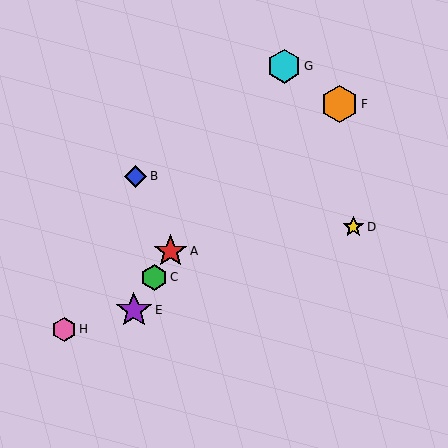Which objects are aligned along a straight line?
Objects A, C, E, G are aligned along a straight line.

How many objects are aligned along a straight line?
4 objects (A, C, E, G) are aligned along a straight line.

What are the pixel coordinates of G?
Object G is at (284, 66).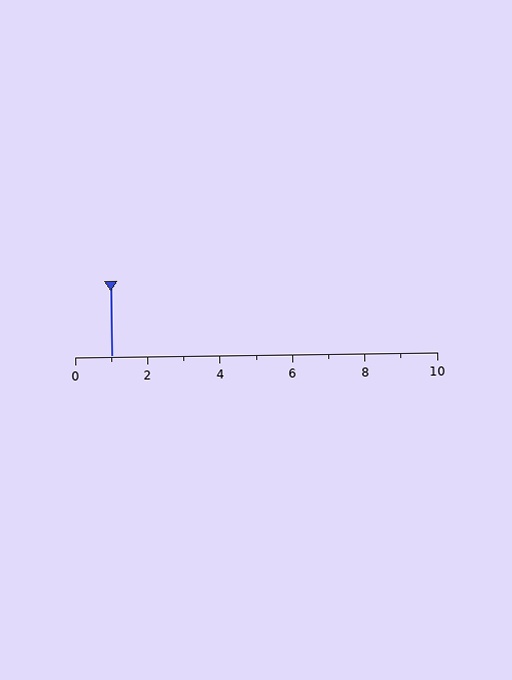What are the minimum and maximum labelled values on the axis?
The axis runs from 0 to 10.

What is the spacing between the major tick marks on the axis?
The major ticks are spaced 2 apart.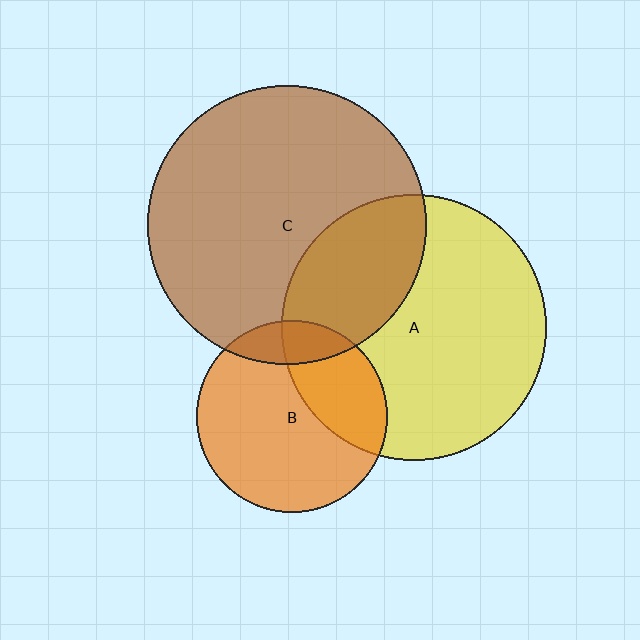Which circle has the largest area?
Circle C (brown).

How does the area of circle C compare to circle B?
Approximately 2.1 times.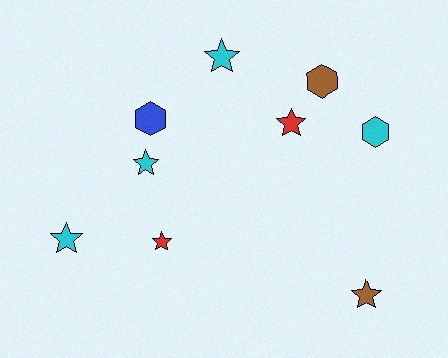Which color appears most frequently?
Cyan, with 4 objects.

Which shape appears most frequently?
Star, with 6 objects.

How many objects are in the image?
There are 9 objects.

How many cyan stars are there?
There are 3 cyan stars.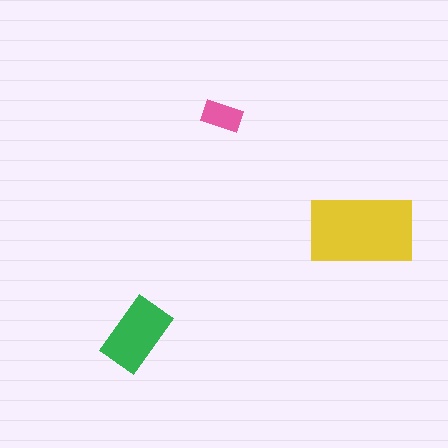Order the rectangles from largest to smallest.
the yellow one, the green one, the pink one.